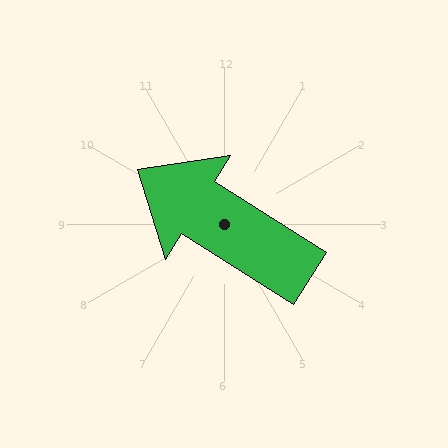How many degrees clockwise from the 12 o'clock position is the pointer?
Approximately 302 degrees.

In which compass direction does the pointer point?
Northwest.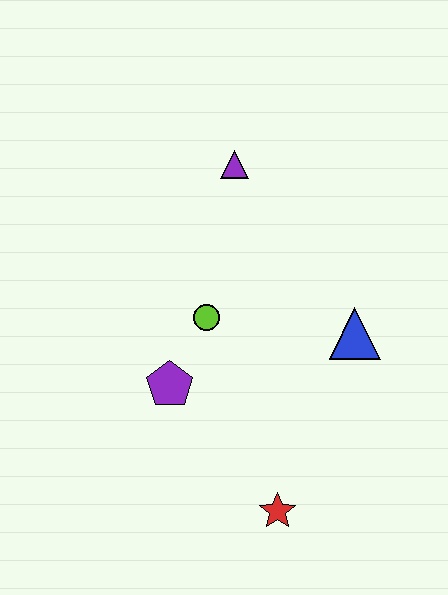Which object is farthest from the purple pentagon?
The purple triangle is farthest from the purple pentagon.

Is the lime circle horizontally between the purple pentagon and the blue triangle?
Yes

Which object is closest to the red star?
The purple pentagon is closest to the red star.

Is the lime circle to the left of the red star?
Yes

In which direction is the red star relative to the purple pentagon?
The red star is below the purple pentagon.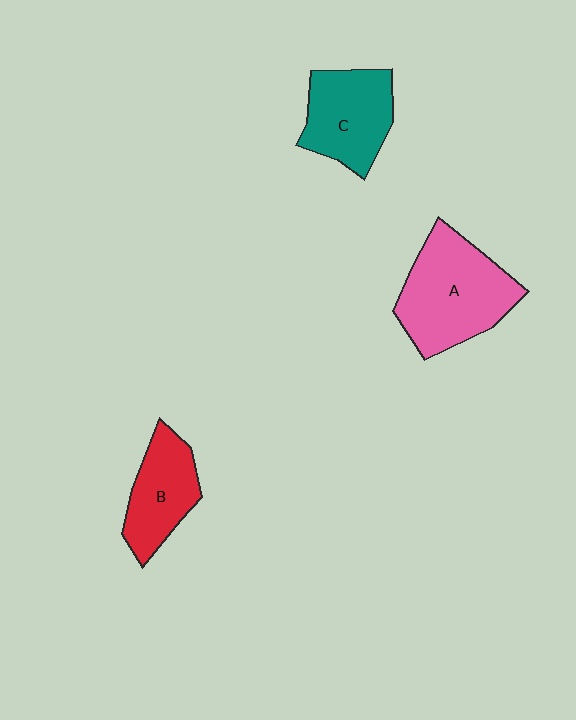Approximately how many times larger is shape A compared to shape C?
Approximately 1.3 times.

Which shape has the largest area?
Shape A (pink).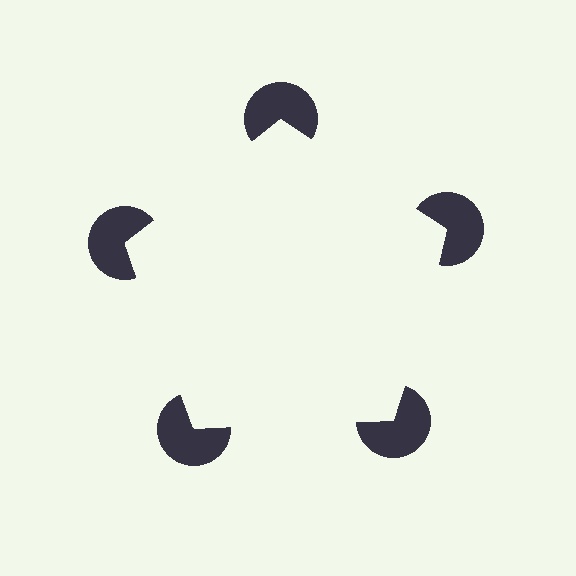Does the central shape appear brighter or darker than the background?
It typically appears slightly brighter than the background, even though no actual brightness change is drawn.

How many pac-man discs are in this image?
There are 5 — one at each vertex of the illusory pentagon.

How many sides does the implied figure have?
5 sides.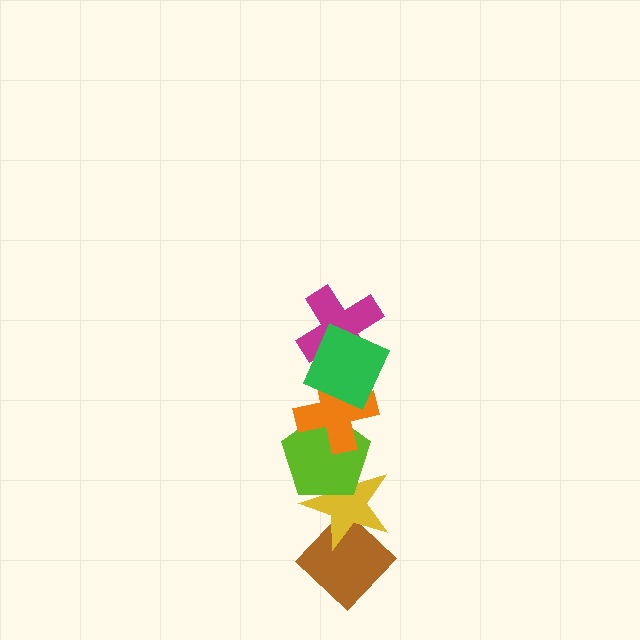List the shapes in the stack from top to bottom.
From top to bottom: the green square, the magenta cross, the orange cross, the lime pentagon, the yellow star, the brown diamond.